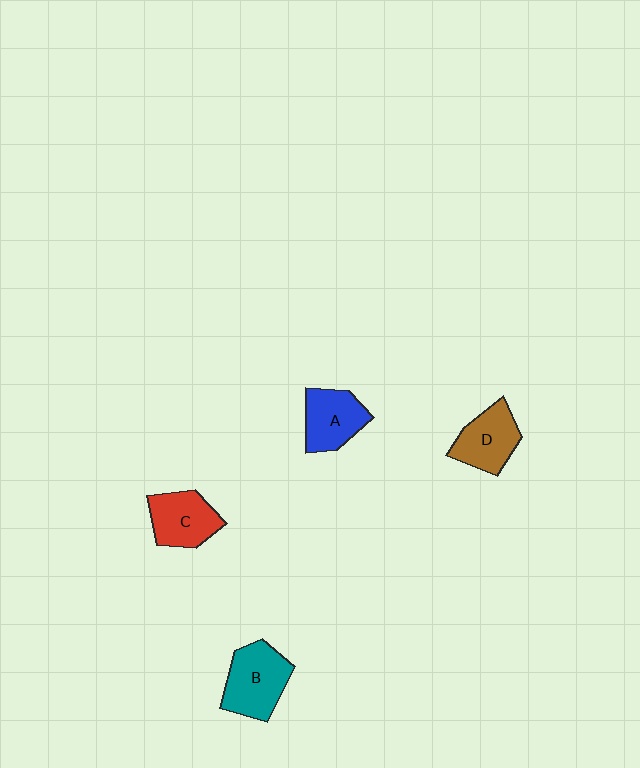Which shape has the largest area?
Shape B (teal).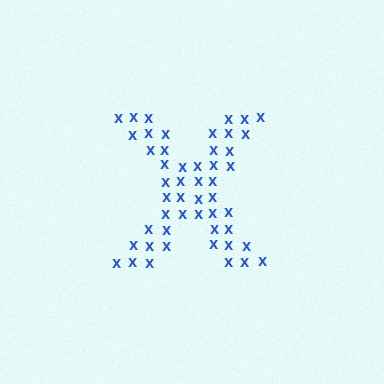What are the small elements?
The small elements are letter X's.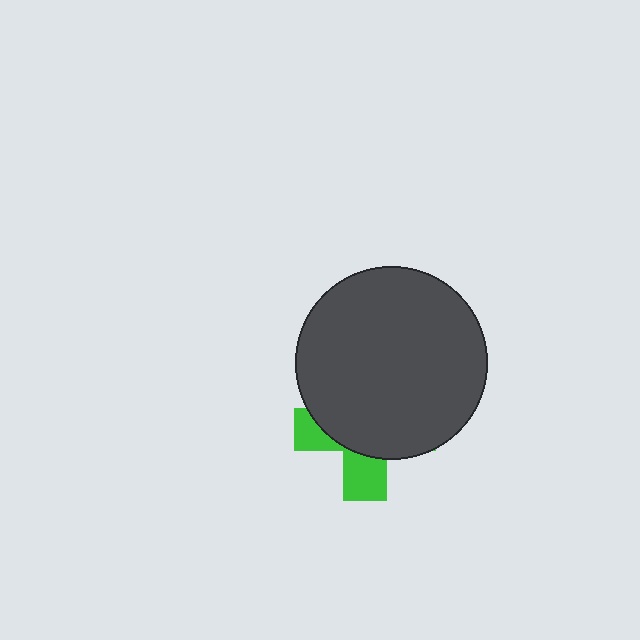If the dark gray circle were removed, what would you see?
You would see the complete green cross.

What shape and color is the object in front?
The object in front is a dark gray circle.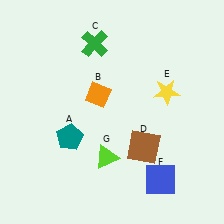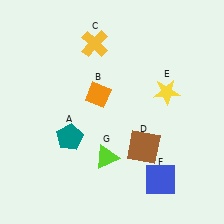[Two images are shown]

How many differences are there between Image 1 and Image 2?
There is 1 difference between the two images.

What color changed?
The cross (C) changed from green in Image 1 to yellow in Image 2.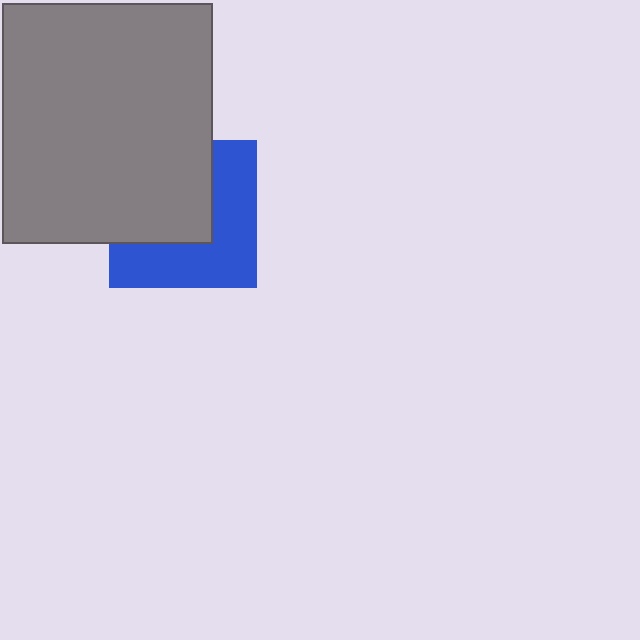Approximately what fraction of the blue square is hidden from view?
Roughly 49% of the blue square is hidden behind the gray rectangle.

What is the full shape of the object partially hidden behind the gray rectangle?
The partially hidden object is a blue square.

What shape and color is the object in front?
The object in front is a gray rectangle.